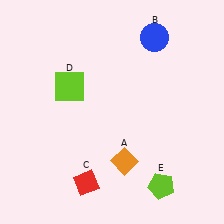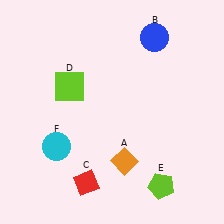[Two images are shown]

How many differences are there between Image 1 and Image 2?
There is 1 difference between the two images.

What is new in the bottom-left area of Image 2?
A cyan circle (F) was added in the bottom-left area of Image 2.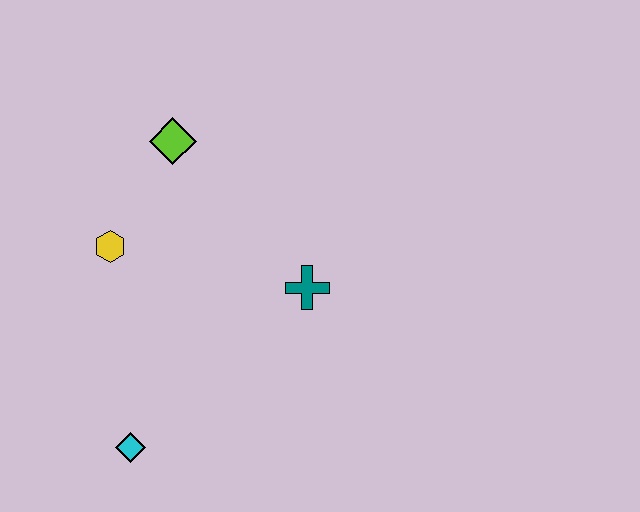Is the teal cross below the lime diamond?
Yes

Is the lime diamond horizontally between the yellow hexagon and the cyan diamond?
No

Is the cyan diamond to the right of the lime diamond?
No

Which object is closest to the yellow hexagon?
The lime diamond is closest to the yellow hexagon.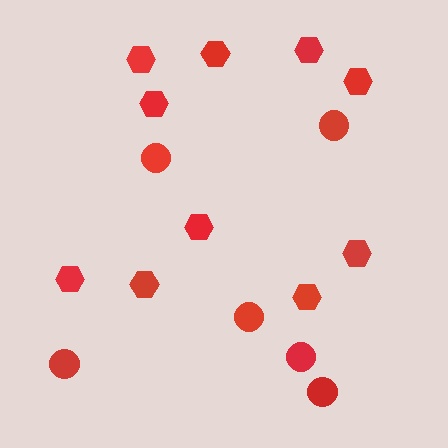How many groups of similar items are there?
There are 2 groups: one group of circles (6) and one group of hexagons (10).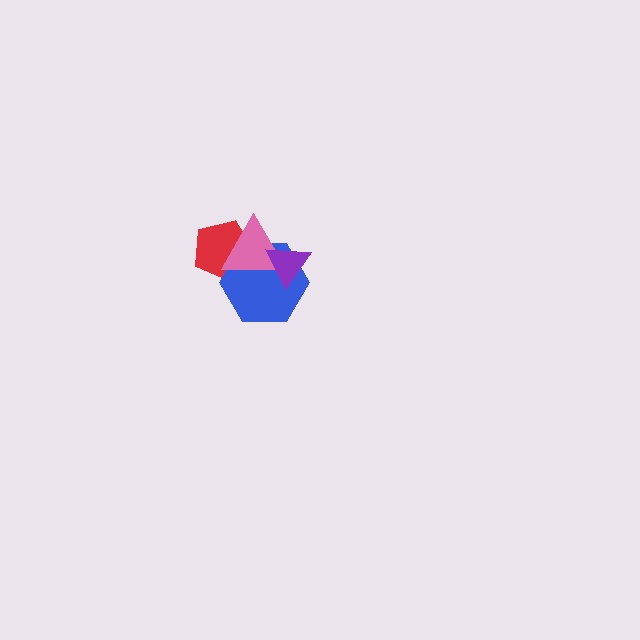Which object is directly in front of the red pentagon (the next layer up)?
The blue hexagon is directly in front of the red pentagon.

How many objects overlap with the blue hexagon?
3 objects overlap with the blue hexagon.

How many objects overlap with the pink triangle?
3 objects overlap with the pink triangle.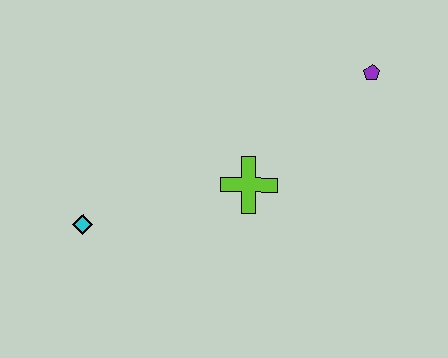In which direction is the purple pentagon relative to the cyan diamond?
The purple pentagon is to the right of the cyan diamond.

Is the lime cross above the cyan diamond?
Yes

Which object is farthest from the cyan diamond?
The purple pentagon is farthest from the cyan diamond.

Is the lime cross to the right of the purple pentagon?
No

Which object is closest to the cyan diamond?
The lime cross is closest to the cyan diamond.